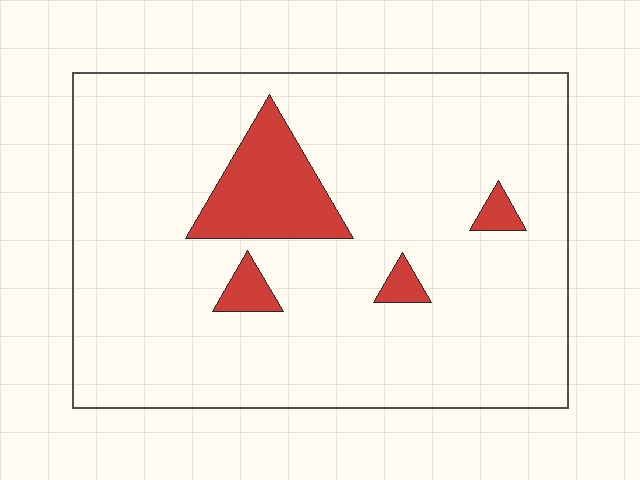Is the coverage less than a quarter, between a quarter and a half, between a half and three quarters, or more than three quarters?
Less than a quarter.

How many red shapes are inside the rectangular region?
4.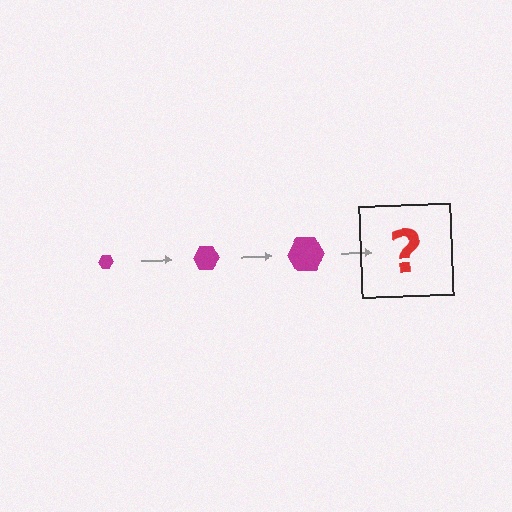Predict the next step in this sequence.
The next step is a magenta hexagon, larger than the previous one.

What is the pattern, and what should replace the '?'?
The pattern is that the hexagon gets progressively larger each step. The '?' should be a magenta hexagon, larger than the previous one.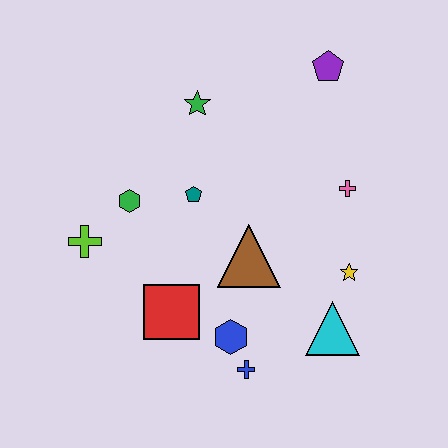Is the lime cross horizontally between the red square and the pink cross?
No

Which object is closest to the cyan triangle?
The yellow star is closest to the cyan triangle.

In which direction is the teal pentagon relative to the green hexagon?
The teal pentagon is to the right of the green hexagon.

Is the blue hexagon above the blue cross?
Yes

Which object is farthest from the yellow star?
The lime cross is farthest from the yellow star.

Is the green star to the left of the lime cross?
No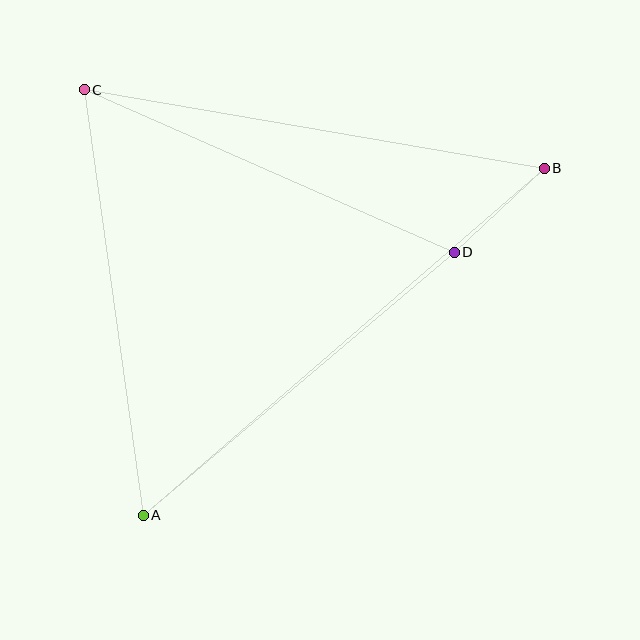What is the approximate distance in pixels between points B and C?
The distance between B and C is approximately 467 pixels.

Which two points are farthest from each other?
Points A and B are farthest from each other.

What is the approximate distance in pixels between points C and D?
The distance between C and D is approximately 404 pixels.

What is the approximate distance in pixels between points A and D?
The distance between A and D is approximately 408 pixels.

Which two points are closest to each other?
Points B and D are closest to each other.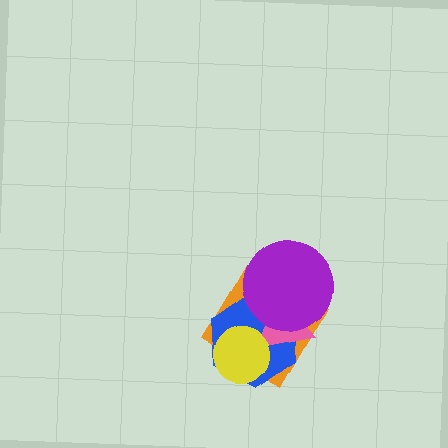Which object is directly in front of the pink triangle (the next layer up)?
The purple circle is directly in front of the pink triangle.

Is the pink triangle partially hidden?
Yes, it is partially covered by another shape.